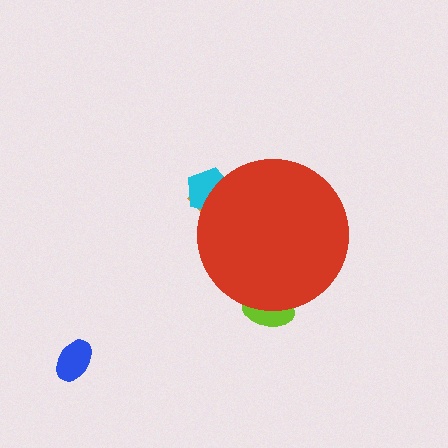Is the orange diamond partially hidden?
Yes, the orange diamond is partially hidden behind the red circle.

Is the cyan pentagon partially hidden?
Yes, the cyan pentagon is partially hidden behind the red circle.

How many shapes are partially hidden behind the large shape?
3 shapes are partially hidden.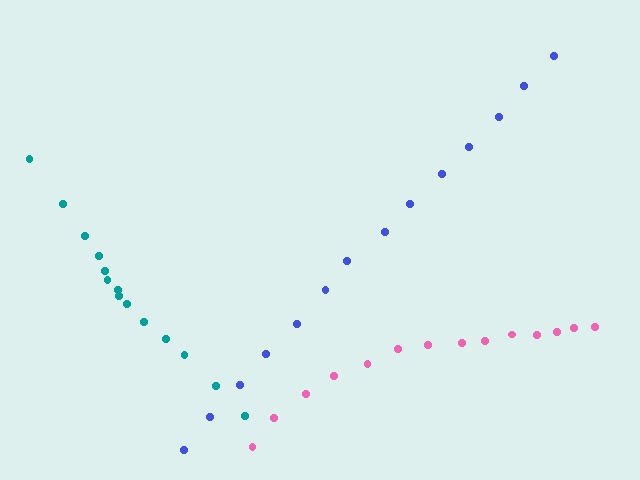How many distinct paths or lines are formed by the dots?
There are 3 distinct paths.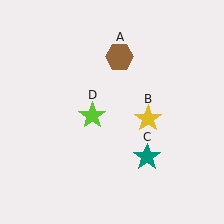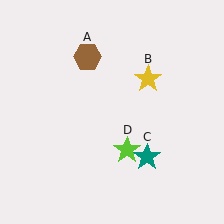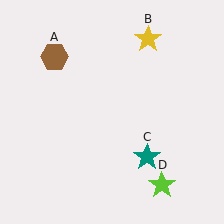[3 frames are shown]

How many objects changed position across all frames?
3 objects changed position: brown hexagon (object A), yellow star (object B), lime star (object D).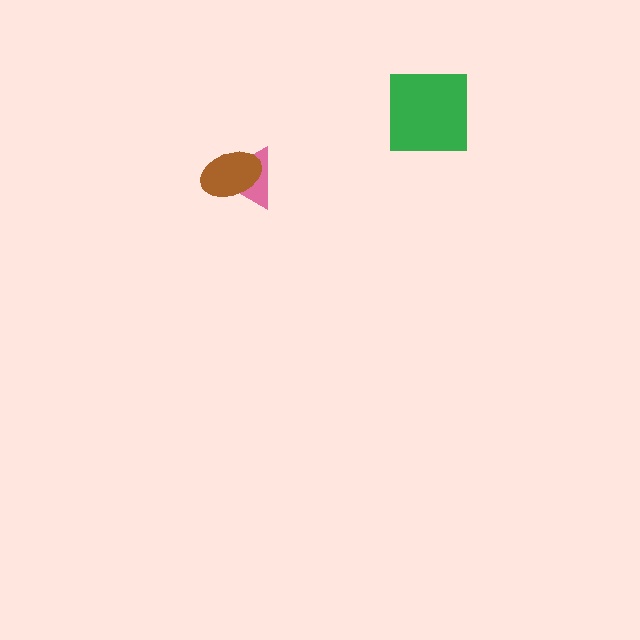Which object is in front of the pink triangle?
The brown ellipse is in front of the pink triangle.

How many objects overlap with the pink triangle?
1 object overlaps with the pink triangle.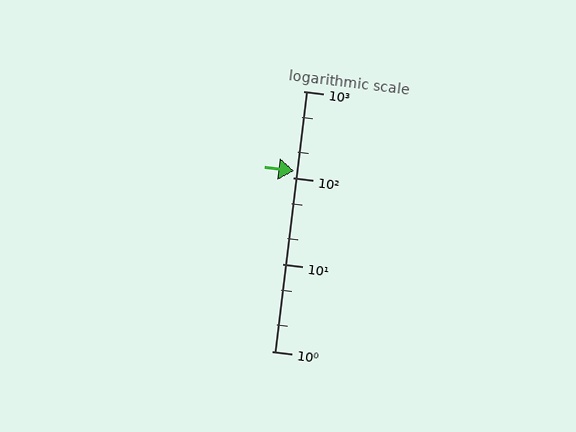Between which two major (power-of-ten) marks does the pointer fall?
The pointer is between 100 and 1000.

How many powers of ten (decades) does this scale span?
The scale spans 3 decades, from 1 to 1000.